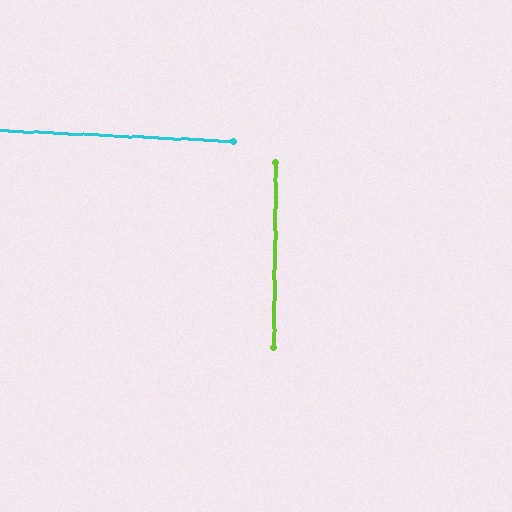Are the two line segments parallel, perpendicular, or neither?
Perpendicular — they meet at approximately 88°.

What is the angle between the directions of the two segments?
Approximately 88 degrees.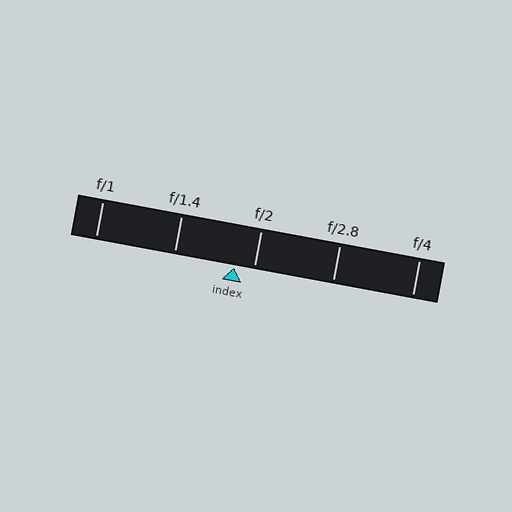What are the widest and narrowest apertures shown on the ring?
The widest aperture shown is f/1 and the narrowest is f/4.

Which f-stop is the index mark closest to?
The index mark is closest to f/2.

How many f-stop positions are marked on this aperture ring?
There are 5 f-stop positions marked.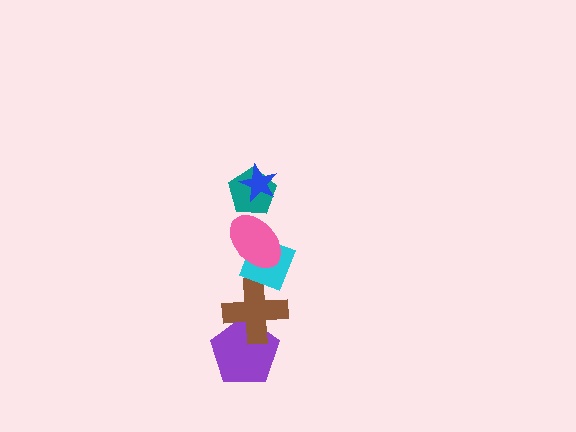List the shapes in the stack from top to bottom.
From top to bottom: the blue star, the teal pentagon, the pink ellipse, the cyan diamond, the brown cross, the purple pentagon.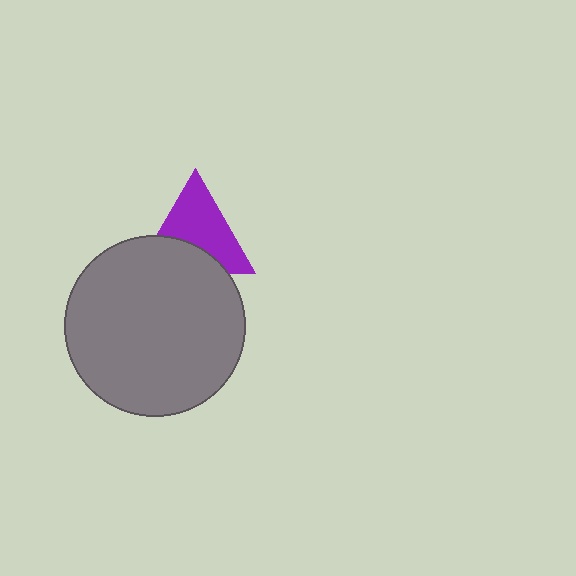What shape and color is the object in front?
The object in front is a gray circle.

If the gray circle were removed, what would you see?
You would see the complete purple triangle.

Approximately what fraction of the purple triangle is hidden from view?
Roughly 37% of the purple triangle is hidden behind the gray circle.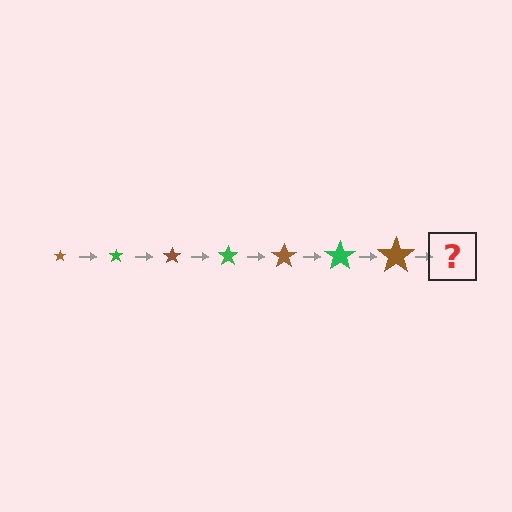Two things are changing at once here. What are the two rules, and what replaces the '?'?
The two rules are that the star grows larger each step and the color cycles through brown and green. The '?' should be a green star, larger than the previous one.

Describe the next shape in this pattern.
It should be a green star, larger than the previous one.